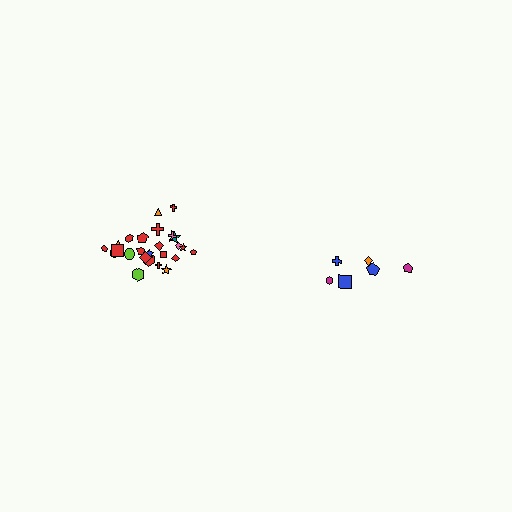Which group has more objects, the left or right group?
The left group.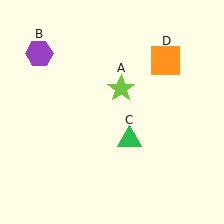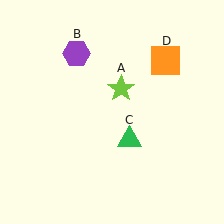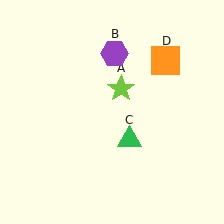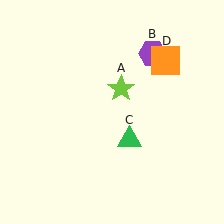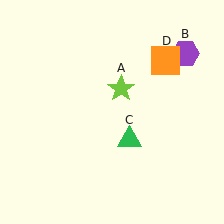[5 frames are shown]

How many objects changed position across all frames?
1 object changed position: purple hexagon (object B).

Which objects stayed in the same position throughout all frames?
Lime star (object A) and green triangle (object C) and orange square (object D) remained stationary.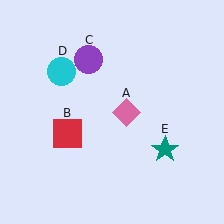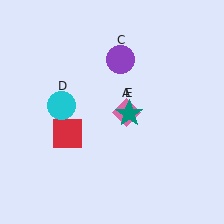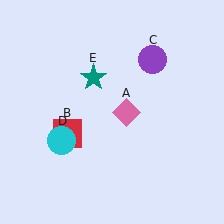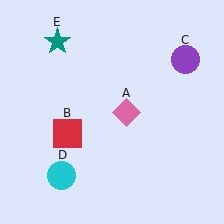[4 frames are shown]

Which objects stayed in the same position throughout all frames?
Pink diamond (object A) and red square (object B) remained stationary.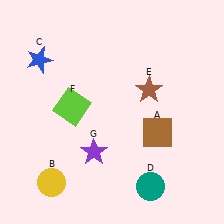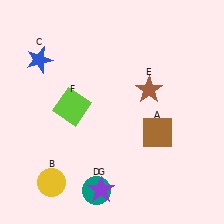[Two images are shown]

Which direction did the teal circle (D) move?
The teal circle (D) moved left.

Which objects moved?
The objects that moved are: the teal circle (D), the purple star (G).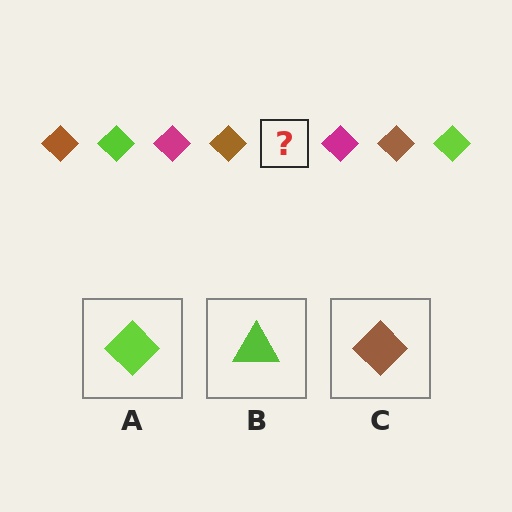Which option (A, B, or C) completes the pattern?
A.